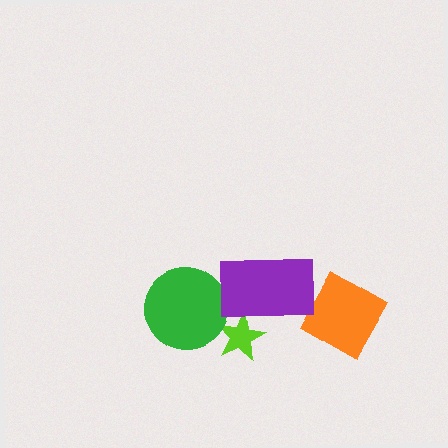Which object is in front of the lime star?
The purple rectangle is in front of the lime star.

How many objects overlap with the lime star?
1 object overlaps with the lime star.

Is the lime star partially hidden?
Yes, it is partially covered by another shape.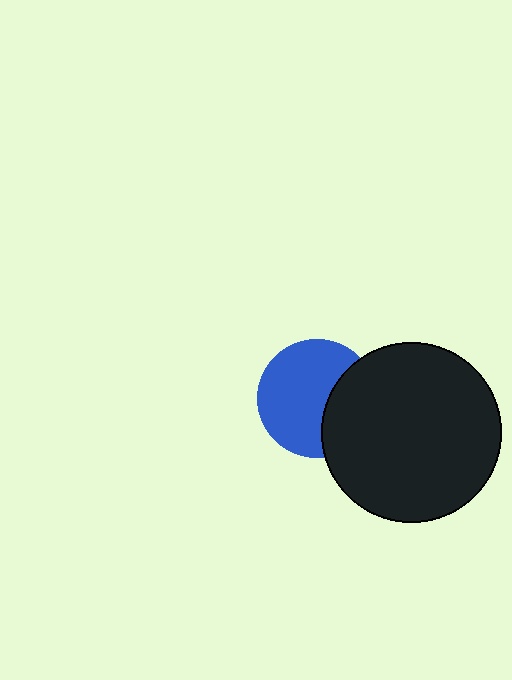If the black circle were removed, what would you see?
You would see the complete blue circle.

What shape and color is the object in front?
The object in front is a black circle.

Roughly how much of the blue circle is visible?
Most of it is visible (roughly 67%).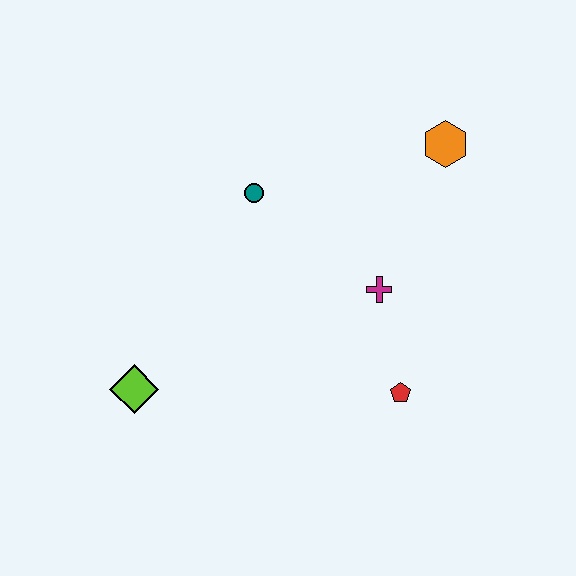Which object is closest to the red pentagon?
The magenta cross is closest to the red pentagon.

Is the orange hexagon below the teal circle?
No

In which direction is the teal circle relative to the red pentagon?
The teal circle is above the red pentagon.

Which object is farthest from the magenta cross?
The lime diamond is farthest from the magenta cross.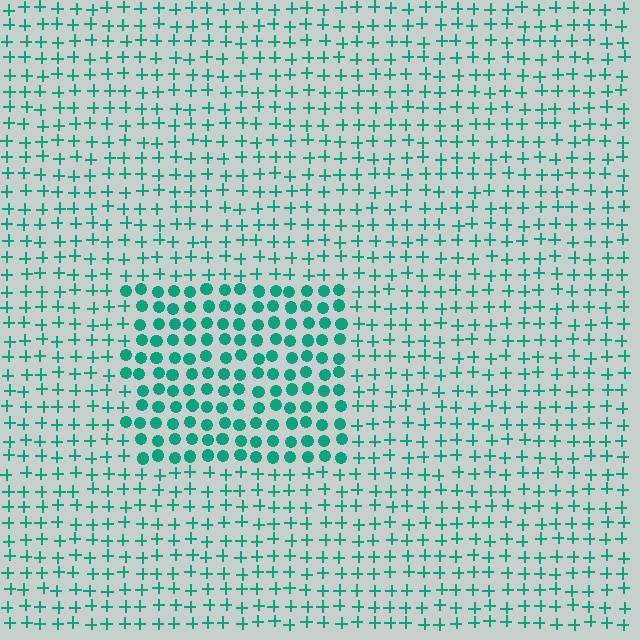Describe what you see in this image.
The image is filled with small teal elements arranged in a uniform grid. A rectangle-shaped region contains circles, while the surrounding area contains plus signs. The boundary is defined purely by the change in element shape.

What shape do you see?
I see a rectangle.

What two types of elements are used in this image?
The image uses circles inside the rectangle region and plus signs outside it.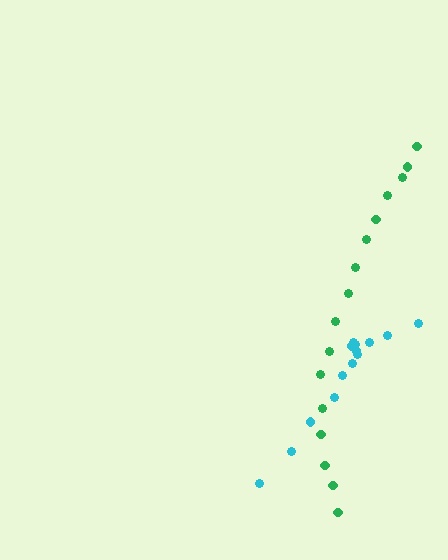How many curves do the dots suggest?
There are 2 distinct paths.